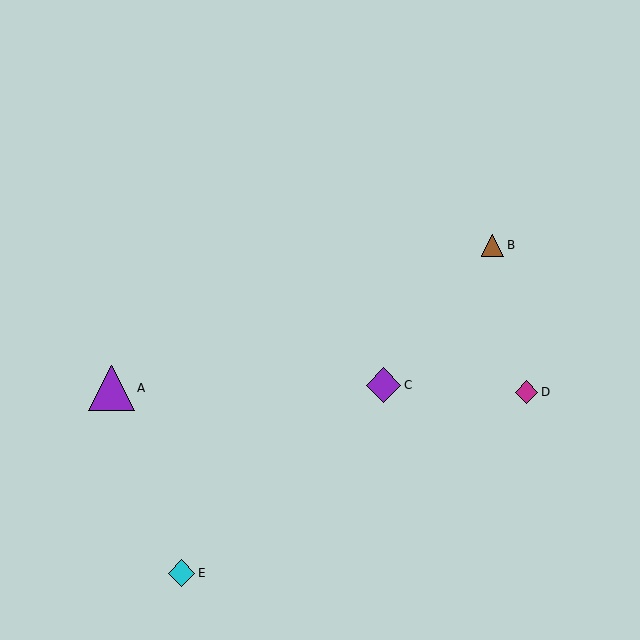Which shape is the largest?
The purple triangle (labeled A) is the largest.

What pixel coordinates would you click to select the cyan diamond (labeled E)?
Click at (182, 573) to select the cyan diamond E.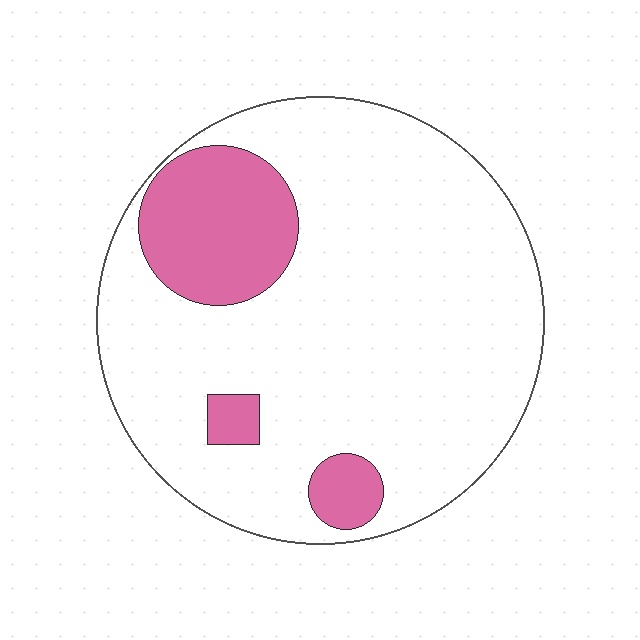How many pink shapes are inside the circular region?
3.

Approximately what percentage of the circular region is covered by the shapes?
Approximately 15%.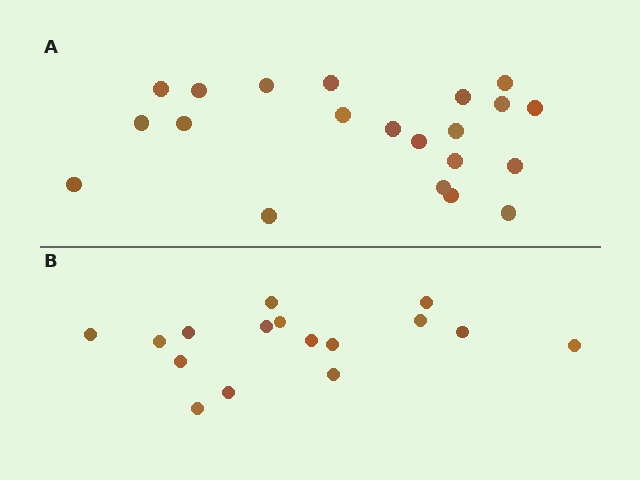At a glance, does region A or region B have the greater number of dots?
Region A (the top region) has more dots.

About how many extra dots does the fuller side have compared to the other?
Region A has about 5 more dots than region B.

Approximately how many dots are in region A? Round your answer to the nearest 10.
About 20 dots. (The exact count is 21, which rounds to 20.)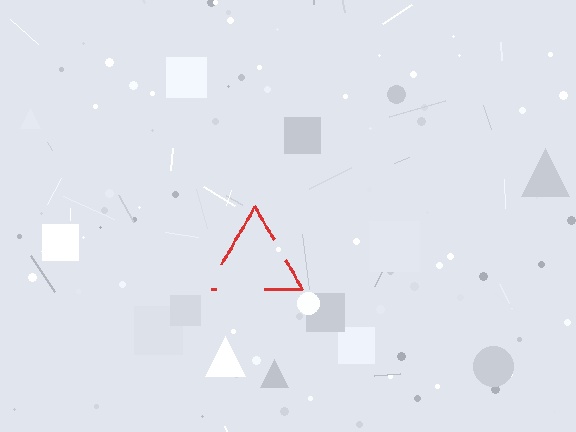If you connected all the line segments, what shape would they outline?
They would outline a triangle.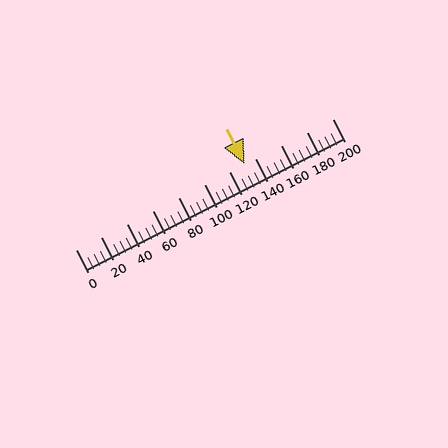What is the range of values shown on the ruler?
The ruler shows values from 0 to 200.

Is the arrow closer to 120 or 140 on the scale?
The arrow is closer to 140.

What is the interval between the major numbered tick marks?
The major tick marks are spaced 20 units apart.